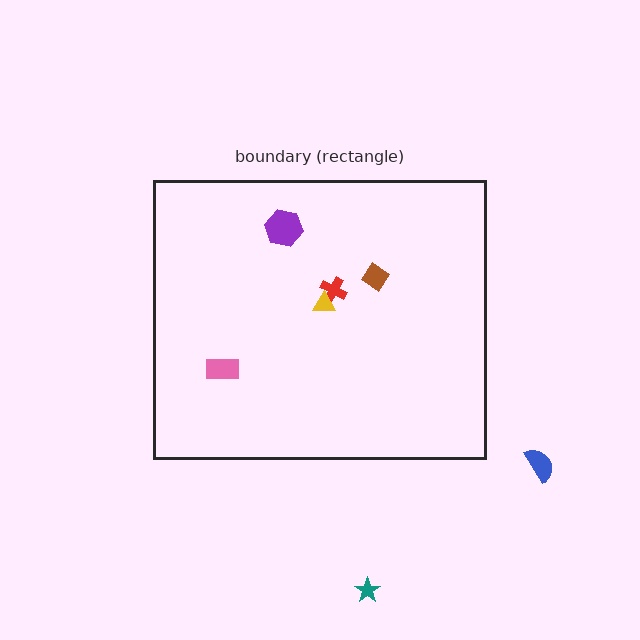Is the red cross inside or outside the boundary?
Inside.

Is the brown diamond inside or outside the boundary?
Inside.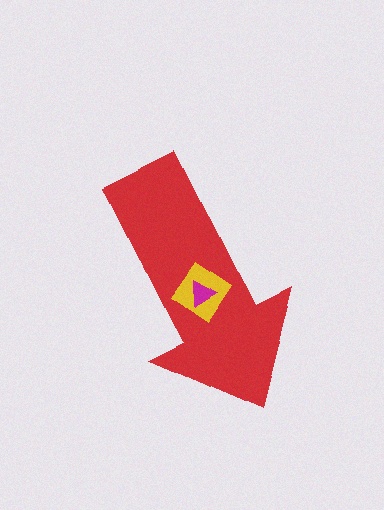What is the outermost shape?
The red arrow.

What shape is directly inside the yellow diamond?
The magenta triangle.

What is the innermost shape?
The magenta triangle.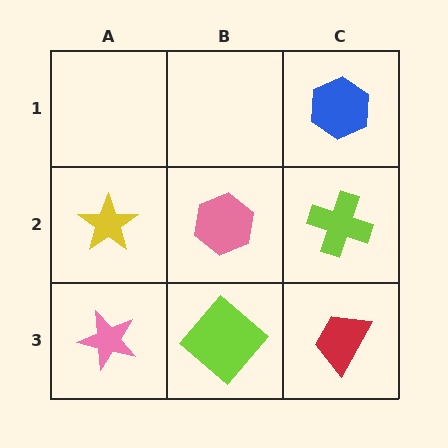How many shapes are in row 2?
3 shapes.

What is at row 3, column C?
A red trapezoid.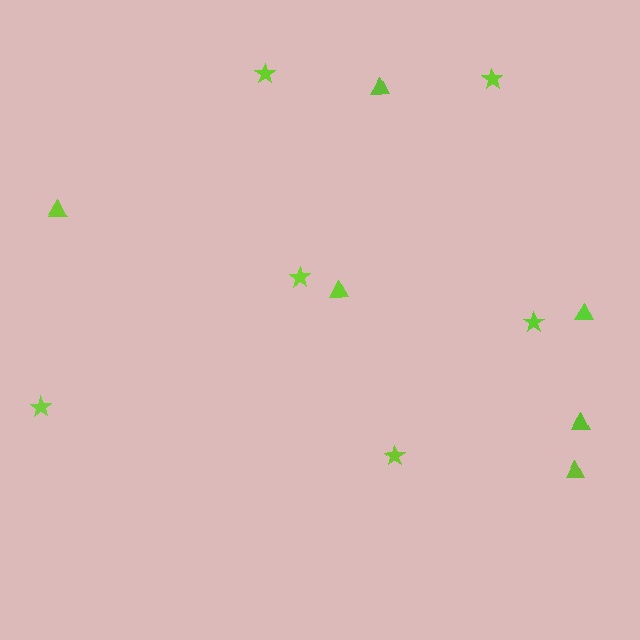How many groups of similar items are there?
There are 2 groups: one group of triangles (6) and one group of stars (6).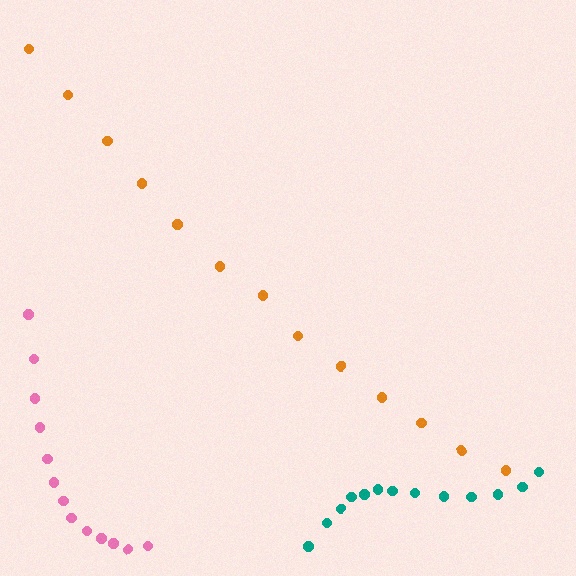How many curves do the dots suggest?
There are 3 distinct paths.